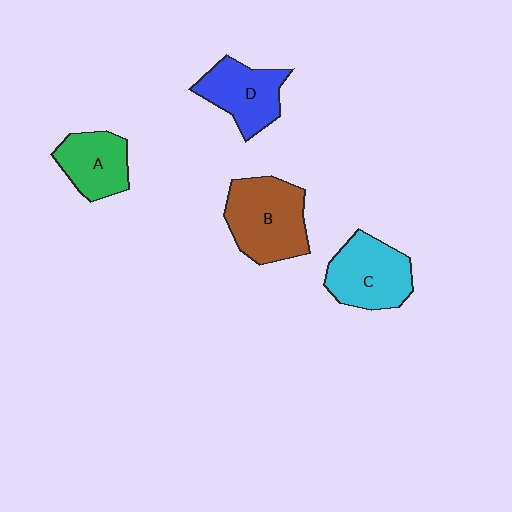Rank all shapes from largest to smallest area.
From largest to smallest: B (brown), C (cyan), D (blue), A (green).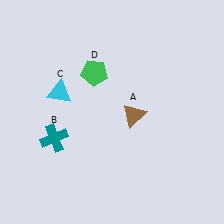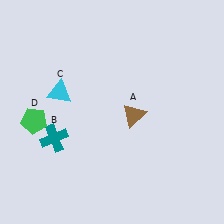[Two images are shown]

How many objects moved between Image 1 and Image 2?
1 object moved between the two images.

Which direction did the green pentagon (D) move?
The green pentagon (D) moved left.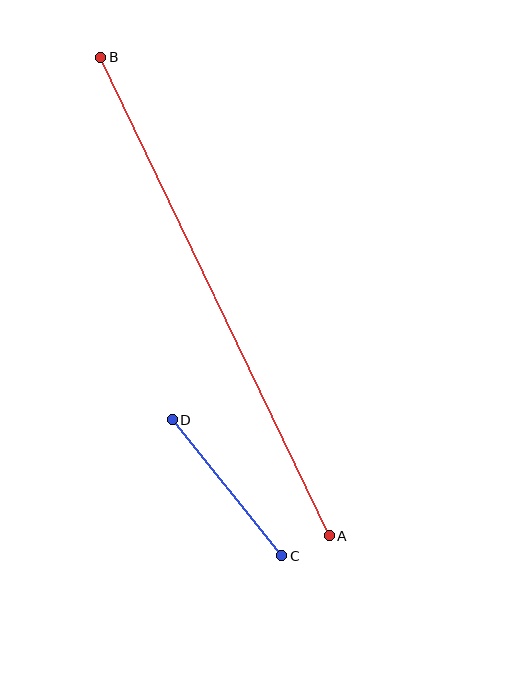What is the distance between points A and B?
The distance is approximately 531 pixels.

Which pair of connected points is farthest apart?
Points A and B are farthest apart.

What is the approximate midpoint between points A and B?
The midpoint is at approximately (215, 297) pixels.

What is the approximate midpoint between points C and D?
The midpoint is at approximately (227, 488) pixels.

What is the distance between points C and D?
The distance is approximately 175 pixels.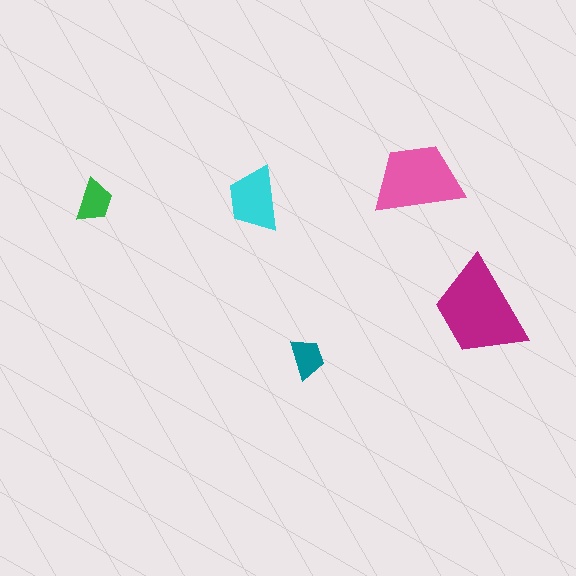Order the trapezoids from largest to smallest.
the magenta one, the pink one, the cyan one, the green one, the teal one.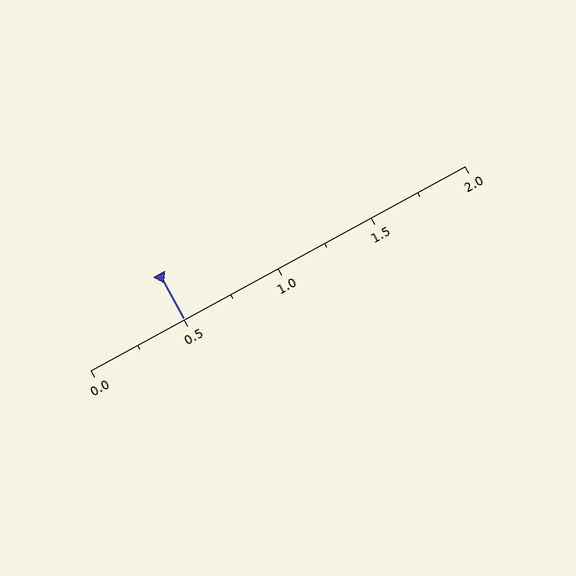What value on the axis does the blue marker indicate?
The marker indicates approximately 0.5.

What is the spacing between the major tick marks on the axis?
The major ticks are spaced 0.5 apart.